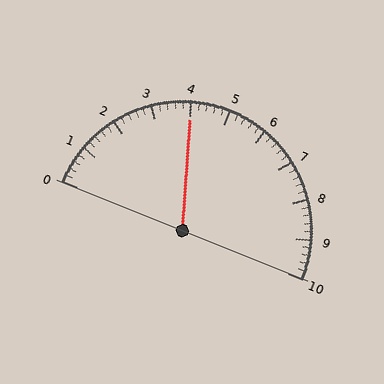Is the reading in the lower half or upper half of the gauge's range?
The reading is in the lower half of the range (0 to 10).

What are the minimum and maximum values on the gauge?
The gauge ranges from 0 to 10.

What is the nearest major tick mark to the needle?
The nearest major tick mark is 4.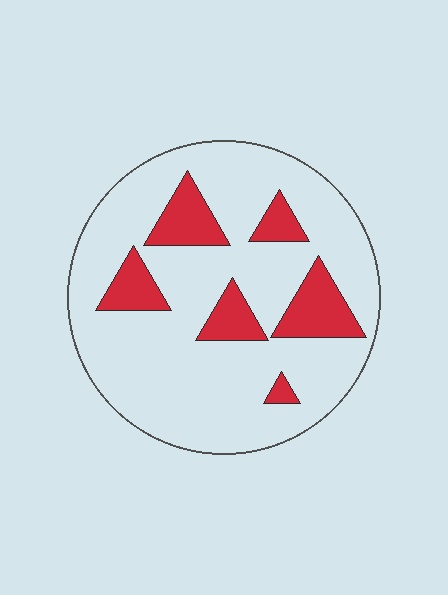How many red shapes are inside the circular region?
6.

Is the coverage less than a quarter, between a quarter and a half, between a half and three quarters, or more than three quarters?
Less than a quarter.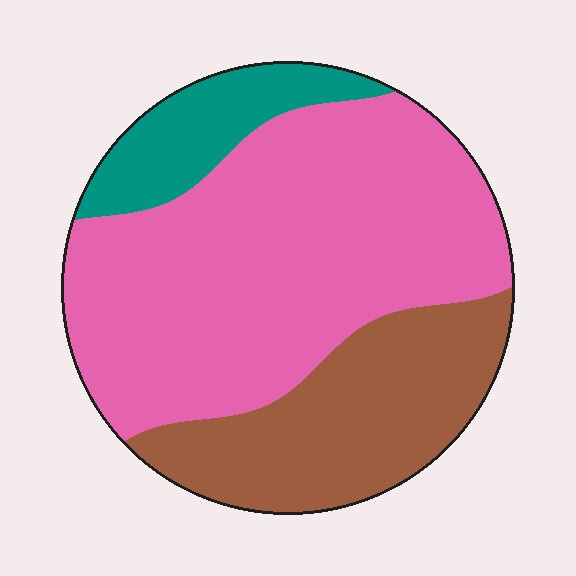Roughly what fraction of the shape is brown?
Brown takes up about one quarter (1/4) of the shape.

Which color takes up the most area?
Pink, at roughly 60%.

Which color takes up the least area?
Teal, at roughly 15%.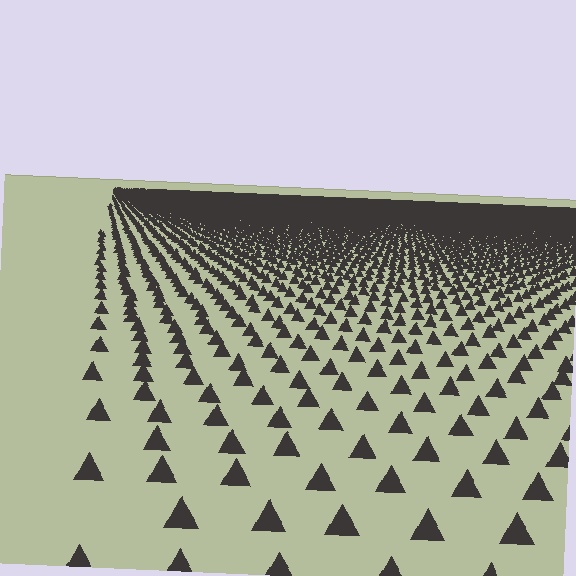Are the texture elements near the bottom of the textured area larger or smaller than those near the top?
Larger. Near the bottom, elements are closer to the viewer and appear at a bigger on-screen size.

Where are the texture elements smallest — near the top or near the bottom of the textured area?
Near the top.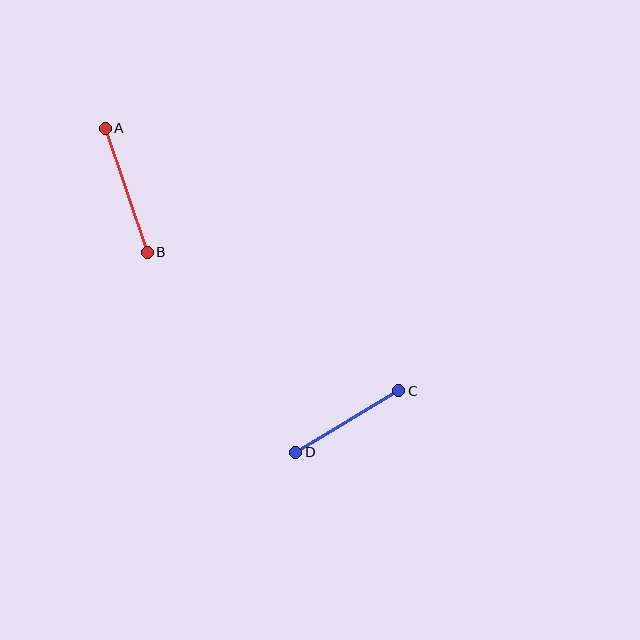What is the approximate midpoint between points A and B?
The midpoint is at approximately (126, 190) pixels.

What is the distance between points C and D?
The distance is approximately 120 pixels.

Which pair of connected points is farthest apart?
Points A and B are farthest apart.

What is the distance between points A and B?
The distance is approximately 131 pixels.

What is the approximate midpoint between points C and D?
The midpoint is at approximately (347, 421) pixels.